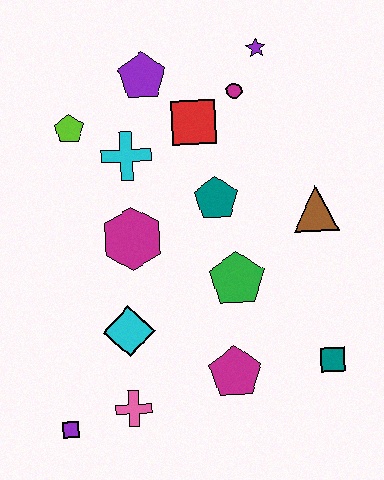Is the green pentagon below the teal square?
No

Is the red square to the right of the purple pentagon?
Yes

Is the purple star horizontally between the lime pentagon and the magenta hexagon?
No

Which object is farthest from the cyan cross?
The teal square is farthest from the cyan cross.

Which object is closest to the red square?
The magenta circle is closest to the red square.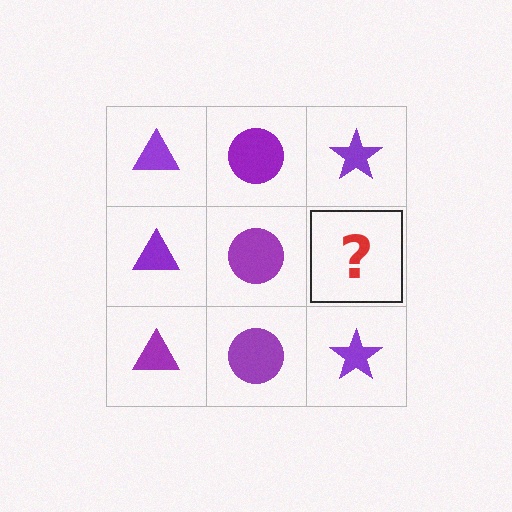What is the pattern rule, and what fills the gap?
The rule is that each column has a consistent shape. The gap should be filled with a purple star.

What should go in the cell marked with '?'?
The missing cell should contain a purple star.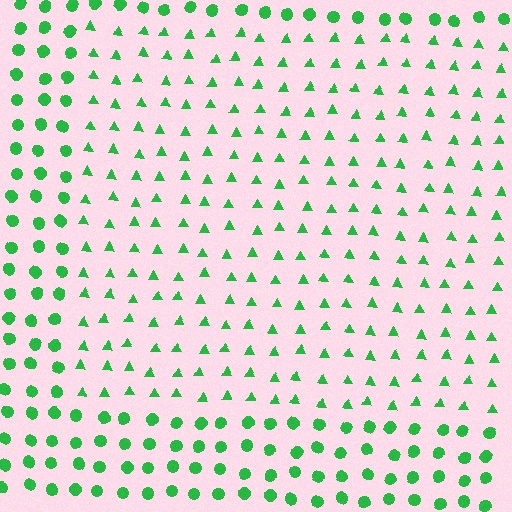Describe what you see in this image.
The image is filled with small green elements arranged in a uniform grid. A rectangle-shaped region contains triangles, while the surrounding area contains circles. The boundary is defined purely by the change in element shape.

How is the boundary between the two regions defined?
The boundary is defined by a change in element shape: triangles inside vs. circles outside. All elements share the same color and spacing.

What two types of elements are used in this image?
The image uses triangles inside the rectangle region and circles outside it.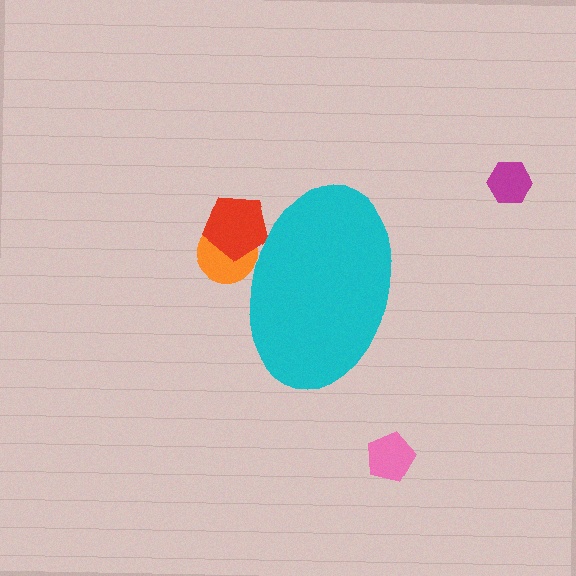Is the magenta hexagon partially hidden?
No, the magenta hexagon is fully visible.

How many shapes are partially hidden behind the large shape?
2 shapes are partially hidden.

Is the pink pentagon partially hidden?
No, the pink pentagon is fully visible.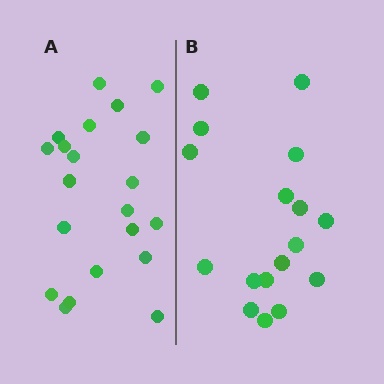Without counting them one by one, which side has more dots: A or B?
Region A (the left region) has more dots.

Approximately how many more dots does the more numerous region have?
Region A has about 4 more dots than region B.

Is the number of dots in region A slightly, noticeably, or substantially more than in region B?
Region A has only slightly more — the two regions are fairly close. The ratio is roughly 1.2 to 1.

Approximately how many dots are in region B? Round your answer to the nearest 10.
About 20 dots. (The exact count is 17, which rounds to 20.)